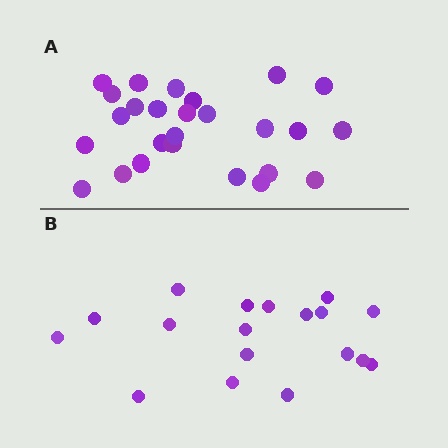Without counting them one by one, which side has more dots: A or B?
Region A (the top region) has more dots.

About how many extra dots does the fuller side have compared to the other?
Region A has roughly 8 or so more dots than region B.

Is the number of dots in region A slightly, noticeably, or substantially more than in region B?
Region A has noticeably more, but not dramatically so. The ratio is roughly 1.4 to 1.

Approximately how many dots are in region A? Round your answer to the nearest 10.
About 30 dots. (The exact count is 26, which rounds to 30.)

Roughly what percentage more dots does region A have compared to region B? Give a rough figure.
About 45% more.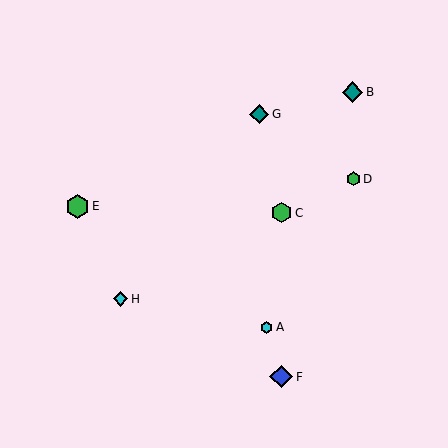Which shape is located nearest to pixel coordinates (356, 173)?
The green hexagon (labeled D) at (353, 179) is nearest to that location.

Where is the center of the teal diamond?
The center of the teal diamond is at (259, 114).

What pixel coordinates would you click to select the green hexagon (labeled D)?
Click at (353, 179) to select the green hexagon D.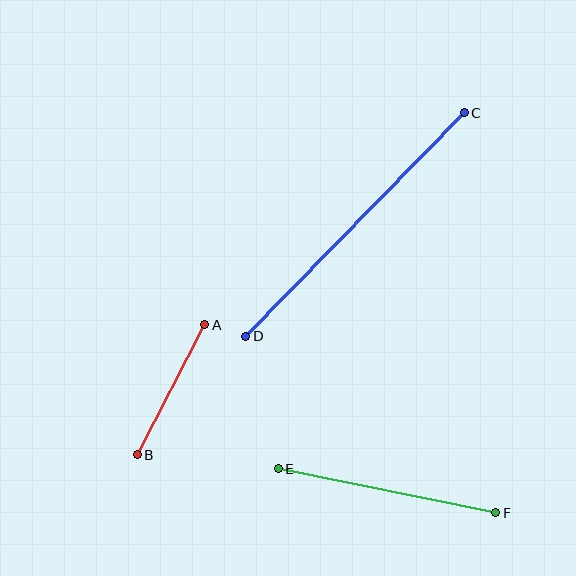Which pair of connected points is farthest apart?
Points C and D are farthest apart.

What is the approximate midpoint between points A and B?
The midpoint is at approximately (171, 390) pixels.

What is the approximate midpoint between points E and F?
The midpoint is at approximately (387, 491) pixels.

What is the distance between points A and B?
The distance is approximately 147 pixels.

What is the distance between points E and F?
The distance is approximately 222 pixels.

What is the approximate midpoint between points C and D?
The midpoint is at approximately (355, 225) pixels.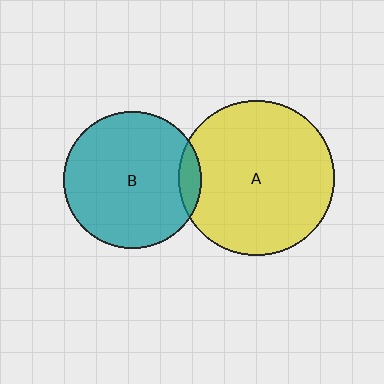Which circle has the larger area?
Circle A (yellow).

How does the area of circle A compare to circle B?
Approximately 1.3 times.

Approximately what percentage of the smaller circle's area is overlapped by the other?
Approximately 10%.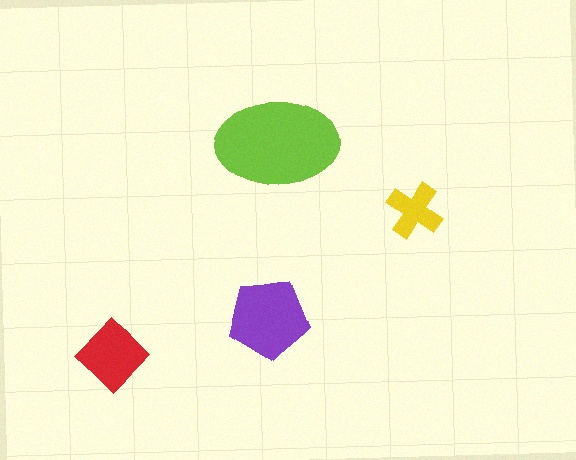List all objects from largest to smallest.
The lime ellipse, the purple pentagon, the red diamond, the yellow cross.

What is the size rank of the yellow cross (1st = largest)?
4th.